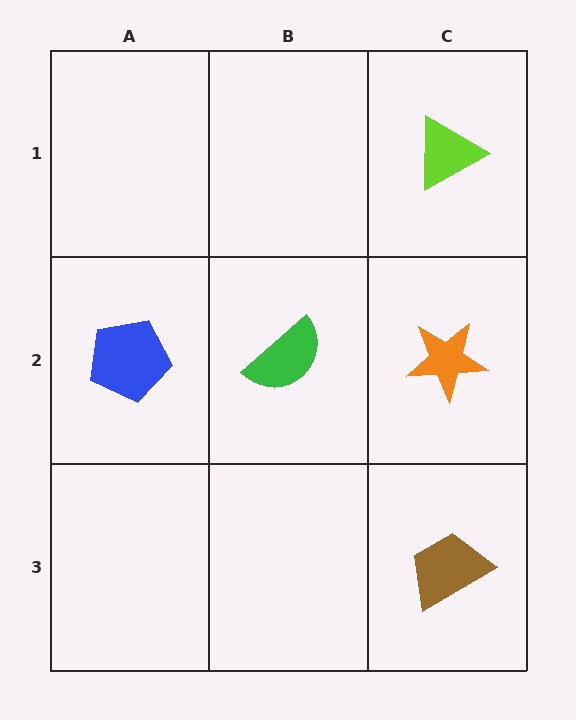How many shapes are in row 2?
3 shapes.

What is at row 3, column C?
A brown trapezoid.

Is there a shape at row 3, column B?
No, that cell is empty.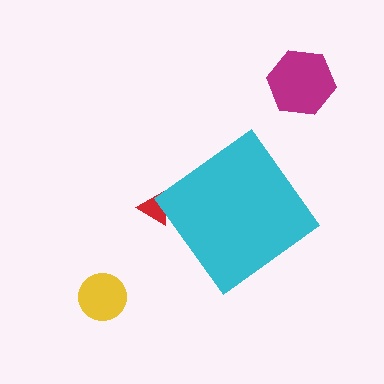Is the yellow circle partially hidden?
No, the yellow circle is fully visible.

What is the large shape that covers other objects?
A cyan diamond.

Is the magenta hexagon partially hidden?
No, the magenta hexagon is fully visible.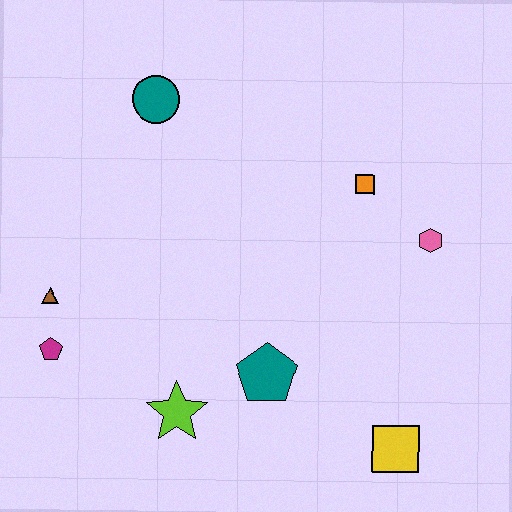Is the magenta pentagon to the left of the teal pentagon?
Yes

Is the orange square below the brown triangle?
No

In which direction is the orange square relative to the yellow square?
The orange square is above the yellow square.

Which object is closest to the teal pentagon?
The lime star is closest to the teal pentagon.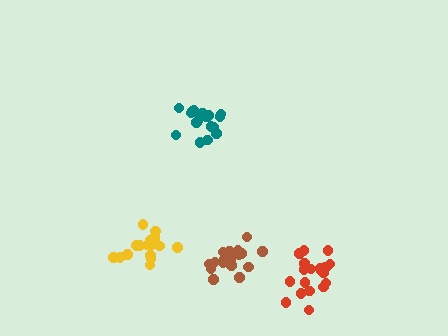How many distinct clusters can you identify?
There are 4 distinct clusters.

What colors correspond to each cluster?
The clusters are colored: teal, yellow, red, brown.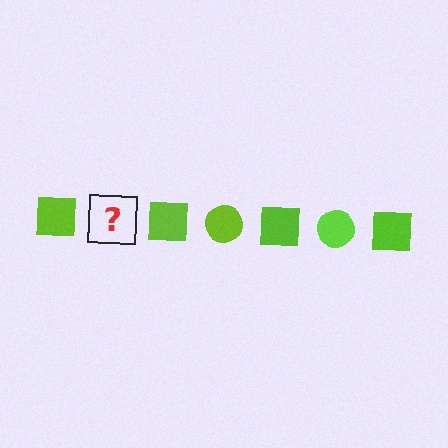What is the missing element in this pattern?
The missing element is a lime circle.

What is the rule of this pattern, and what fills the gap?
The rule is that the pattern cycles through square, circle shapes in lime. The gap should be filled with a lime circle.